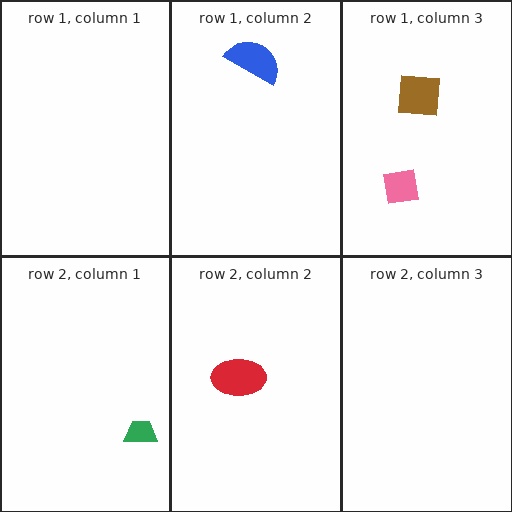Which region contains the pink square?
The row 1, column 3 region.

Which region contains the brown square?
The row 1, column 3 region.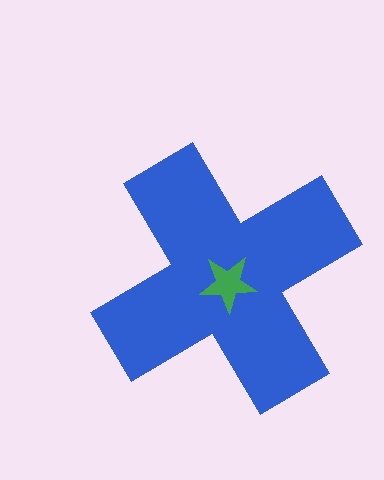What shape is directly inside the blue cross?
The green star.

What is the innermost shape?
The green star.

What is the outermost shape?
The blue cross.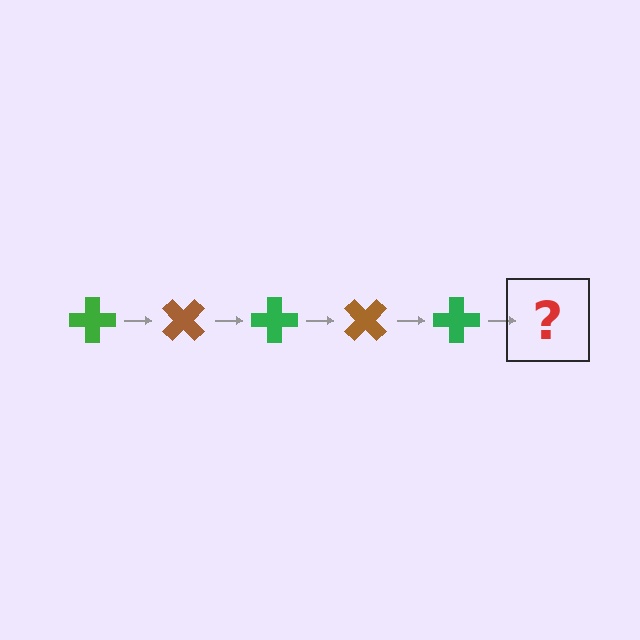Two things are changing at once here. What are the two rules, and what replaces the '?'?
The two rules are that it rotates 45 degrees each step and the color cycles through green and brown. The '?' should be a brown cross, rotated 225 degrees from the start.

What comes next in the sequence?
The next element should be a brown cross, rotated 225 degrees from the start.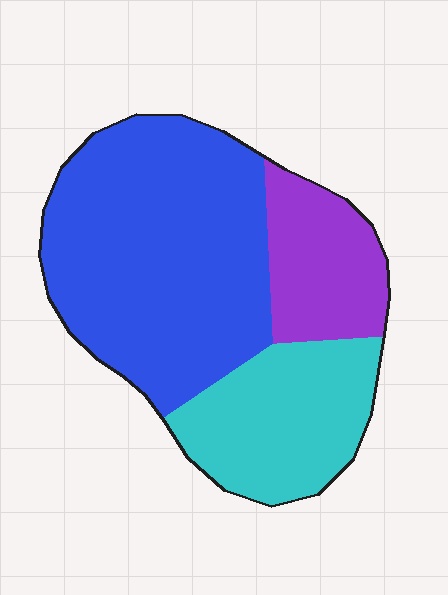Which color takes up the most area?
Blue, at roughly 55%.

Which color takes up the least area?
Purple, at roughly 20%.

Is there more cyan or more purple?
Cyan.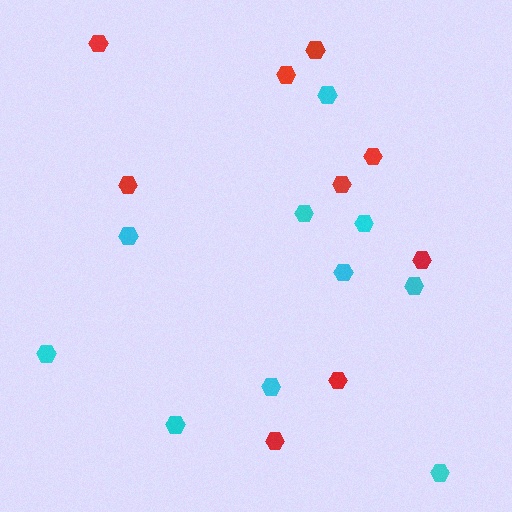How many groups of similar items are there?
There are 2 groups: one group of cyan hexagons (10) and one group of red hexagons (9).